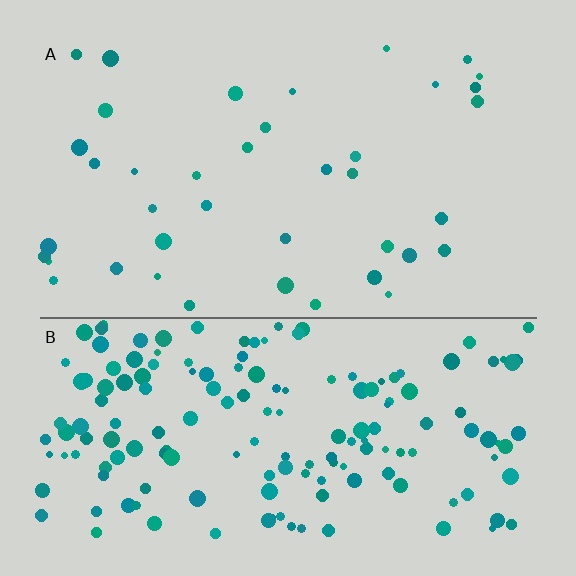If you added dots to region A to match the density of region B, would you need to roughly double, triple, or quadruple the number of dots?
Approximately quadruple.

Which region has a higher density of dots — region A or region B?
B (the bottom).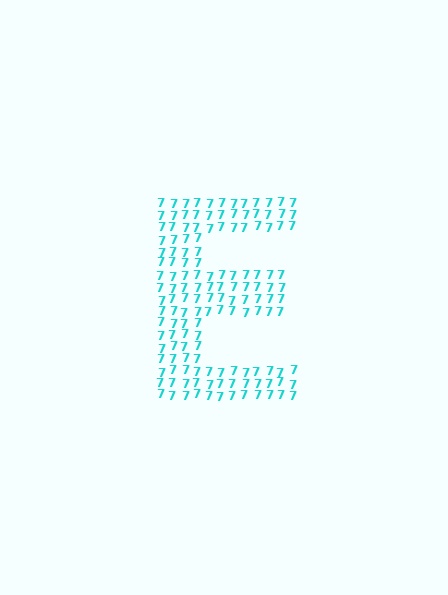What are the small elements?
The small elements are digit 7's.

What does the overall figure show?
The overall figure shows the letter E.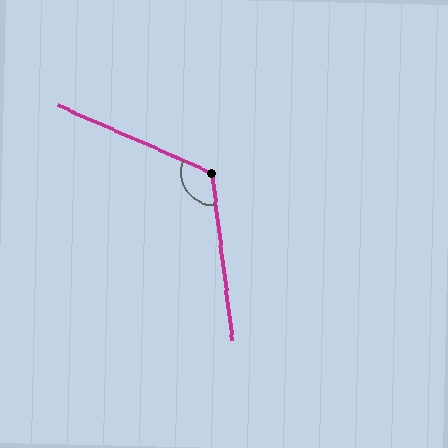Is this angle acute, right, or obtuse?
It is obtuse.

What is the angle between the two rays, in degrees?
Approximately 121 degrees.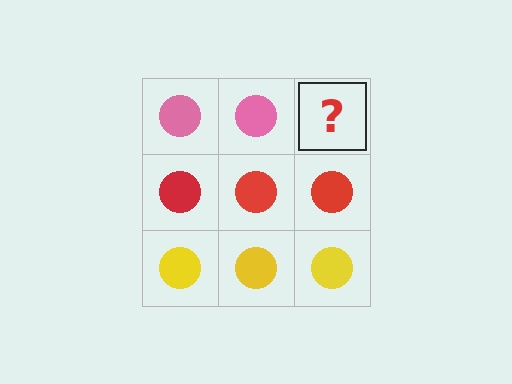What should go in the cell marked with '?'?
The missing cell should contain a pink circle.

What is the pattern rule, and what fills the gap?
The rule is that each row has a consistent color. The gap should be filled with a pink circle.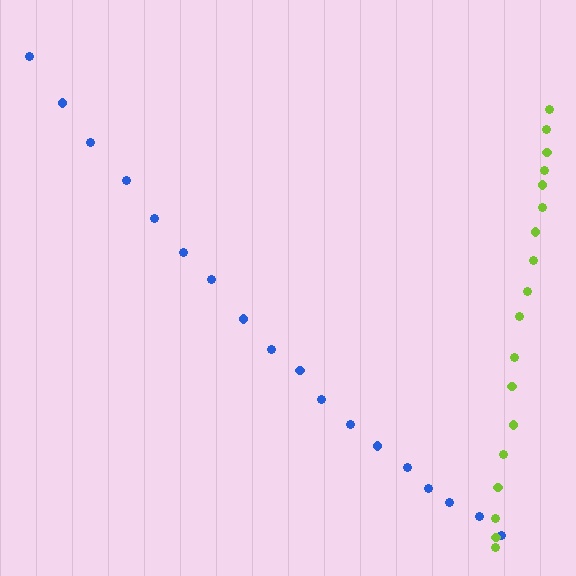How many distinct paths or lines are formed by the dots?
There are 2 distinct paths.